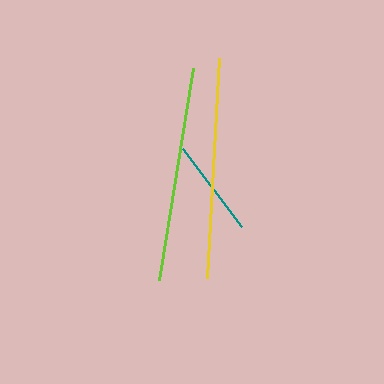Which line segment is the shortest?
The teal line is the shortest at approximately 97 pixels.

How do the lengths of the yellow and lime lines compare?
The yellow and lime lines are approximately the same length.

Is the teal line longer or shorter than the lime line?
The lime line is longer than the teal line.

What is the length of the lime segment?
The lime segment is approximately 214 pixels long.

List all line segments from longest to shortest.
From longest to shortest: yellow, lime, teal.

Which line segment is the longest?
The yellow line is the longest at approximately 221 pixels.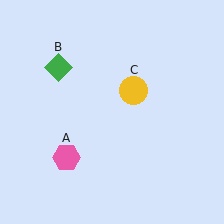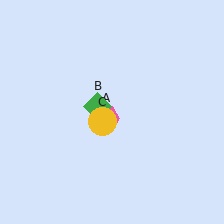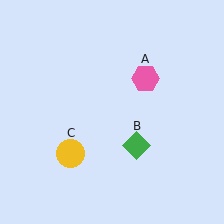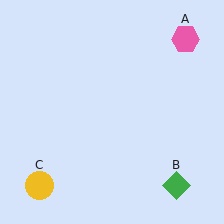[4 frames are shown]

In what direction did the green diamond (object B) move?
The green diamond (object B) moved down and to the right.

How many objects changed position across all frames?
3 objects changed position: pink hexagon (object A), green diamond (object B), yellow circle (object C).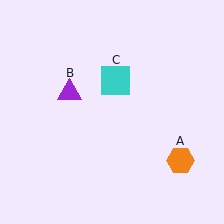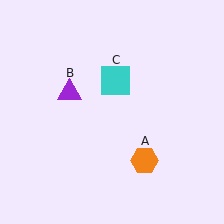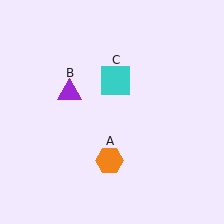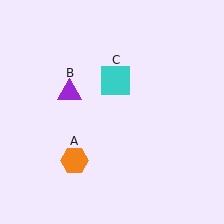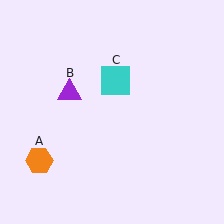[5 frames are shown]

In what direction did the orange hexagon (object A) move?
The orange hexagon (object A) moved left.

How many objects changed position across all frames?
1 object changed position: orange hexagon (object A).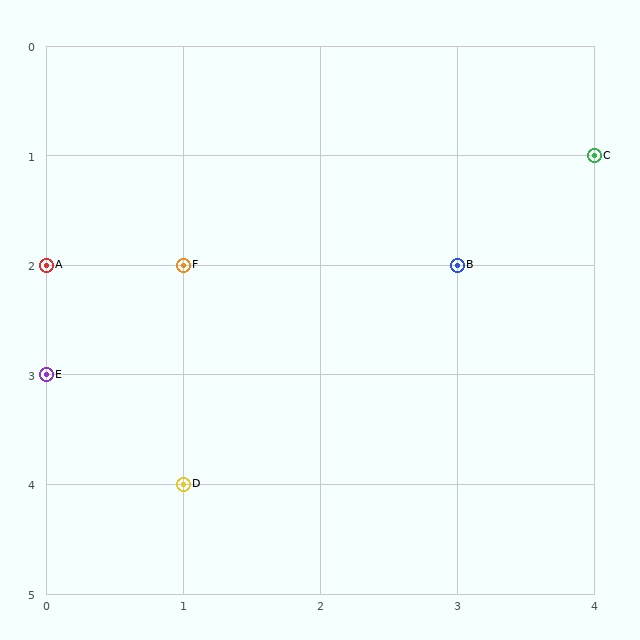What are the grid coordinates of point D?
Point D is at grid coordinates (1, 4).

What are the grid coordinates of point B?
Point B is at grid coordinates (3, 2).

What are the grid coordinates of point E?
Point E is at grid coordinates (0, 3).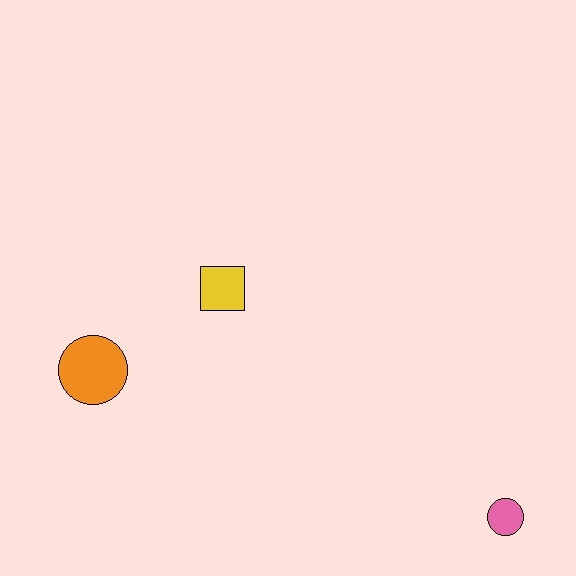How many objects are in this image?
There are 3 objects.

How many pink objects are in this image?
There is 1 pink object.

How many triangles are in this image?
There are no triangles.